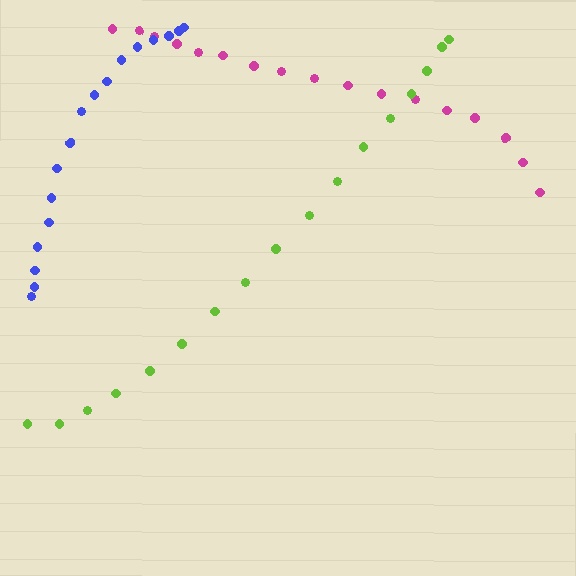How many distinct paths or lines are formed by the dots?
There are 3 distinct paths.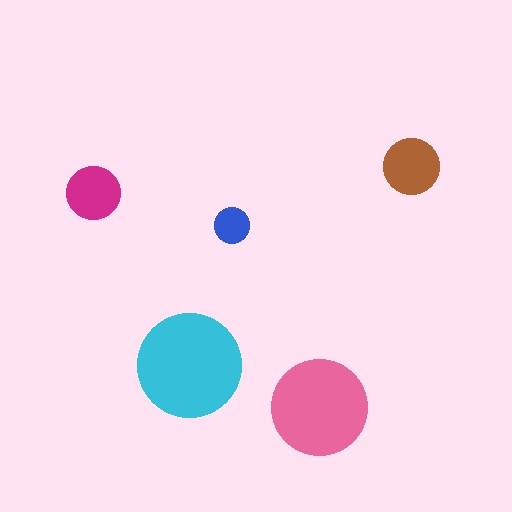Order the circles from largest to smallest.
the cyan one, the pink one, the brown one, the magenta one, the blue one.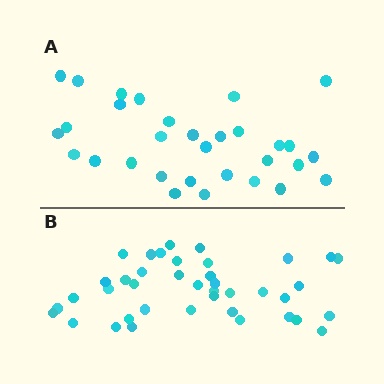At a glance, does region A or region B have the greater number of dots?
Region B (the bottom region) has more dots.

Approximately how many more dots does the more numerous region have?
Region B has roughly 8 or so more dots than region A.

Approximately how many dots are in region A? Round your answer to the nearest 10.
About 30 dots. (The exact count is 31, which rounds to 30.)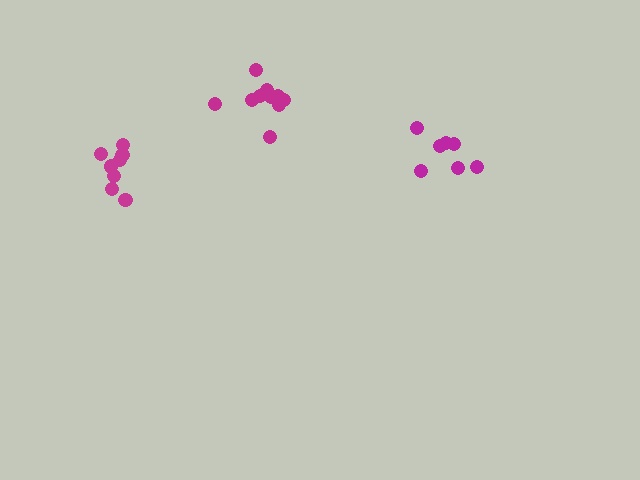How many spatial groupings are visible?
There are 3 spatial groupings.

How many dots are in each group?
Group 1: 9 dots, Group 2: 10 dots, Group 3: 7 dots (26 total).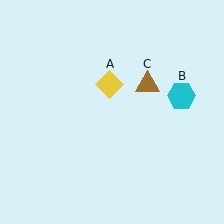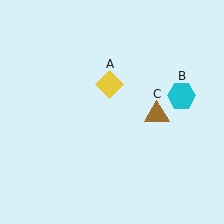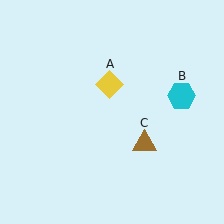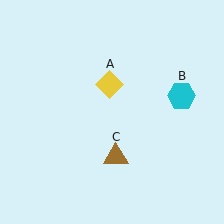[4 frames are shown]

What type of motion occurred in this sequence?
The brown triangle (object C) rotated clockwise around the center of the scene.